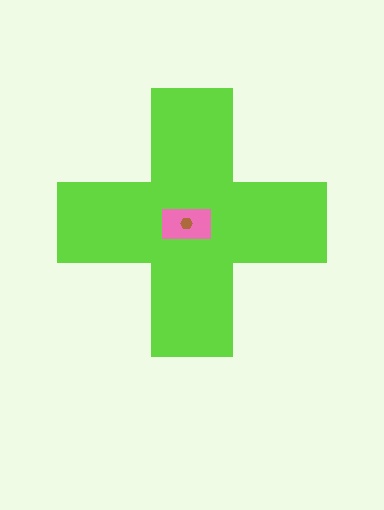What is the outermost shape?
The lime cross.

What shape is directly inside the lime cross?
The pink rectangle.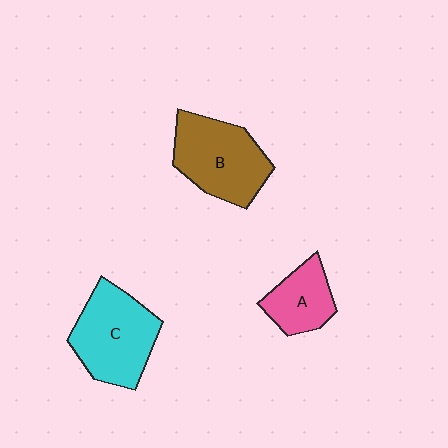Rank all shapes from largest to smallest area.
From largest to smallest: C (cyan), B (brown), A (pink).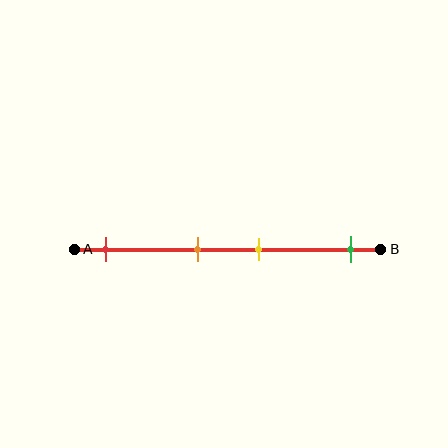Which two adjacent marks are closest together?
The orange and yellow marks are the closest adjacent pair.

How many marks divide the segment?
There are 4 marks dividing the segment.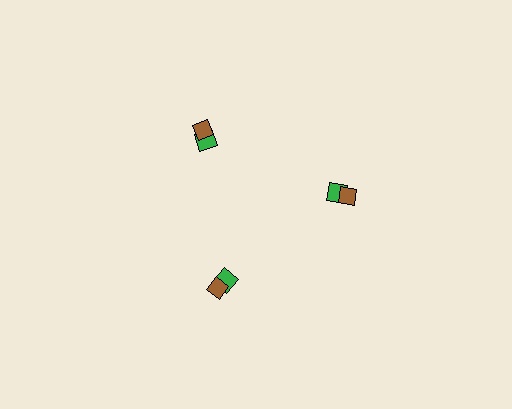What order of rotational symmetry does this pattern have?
This pattern has 3-fold rotational symmetry.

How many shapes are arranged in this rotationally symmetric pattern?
There are 6 shapes, arranged in 3 groups of 2.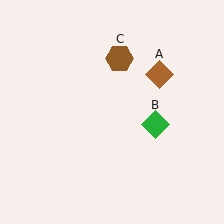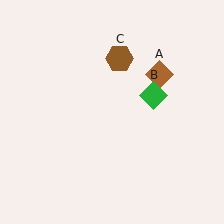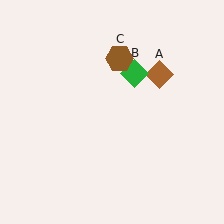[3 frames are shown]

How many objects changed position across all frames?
1 object changed position: green diamond (object B).